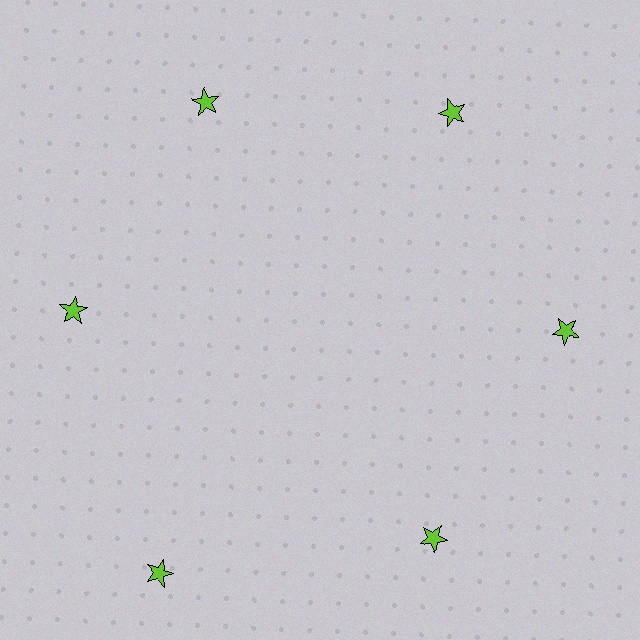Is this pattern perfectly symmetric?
No. The 6 lime stars are arranged in a ring, but one element near the 7 o'clock position is pushed outward from the center, breaking the 6-fold rotational symmetry.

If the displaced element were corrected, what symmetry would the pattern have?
It would have 6-fold rotational symmetry — the pattern would map onto itself every 60 degrees.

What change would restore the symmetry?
The symmetry would be restored by moving it inward, back onto the ring so that all 6 stars sit at equal angles and equal distance from the center.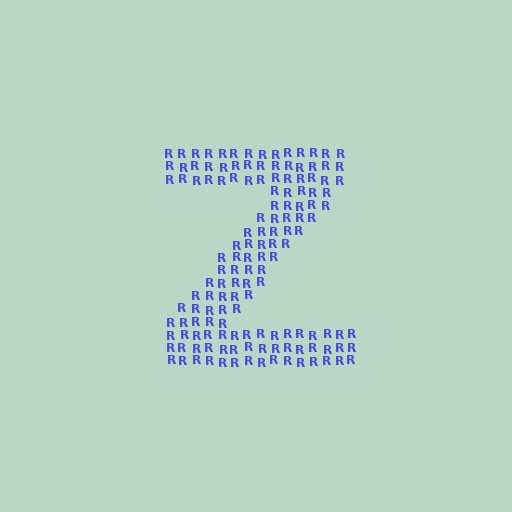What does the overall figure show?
The overall figure shows the letter Z.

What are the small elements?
The small elements are letter R's.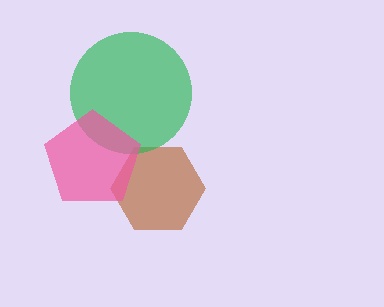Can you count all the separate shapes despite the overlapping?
Yes, there are 3 separate shapes.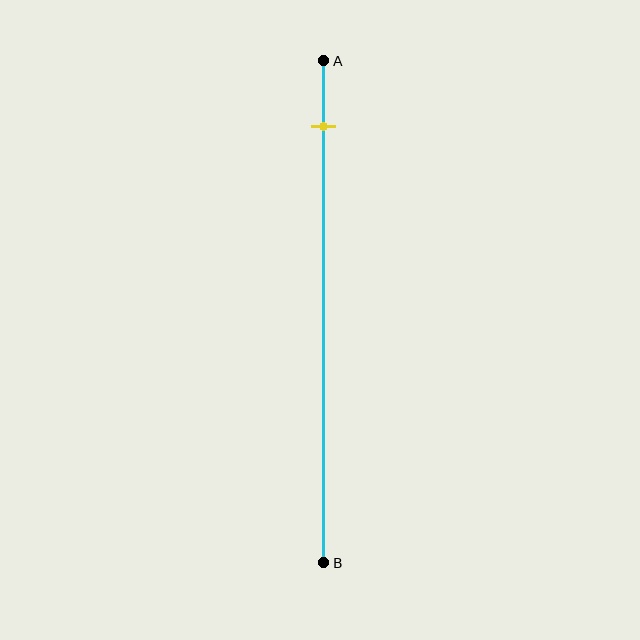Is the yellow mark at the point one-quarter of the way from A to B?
No, the mark is at about 15% from A, not at the 25% one-quarter point.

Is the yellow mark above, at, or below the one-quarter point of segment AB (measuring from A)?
The yellow mark is above the one-quarter point of segment AB.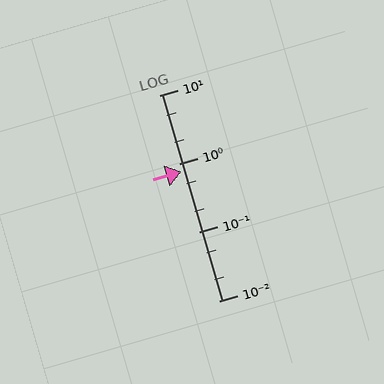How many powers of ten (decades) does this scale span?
The scale spans 3 decades, from 0.01 to 10.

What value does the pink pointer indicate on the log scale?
The pointer indicates approximately 0.76.